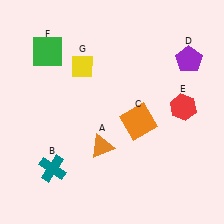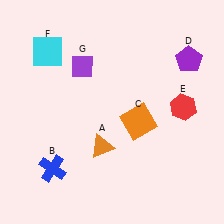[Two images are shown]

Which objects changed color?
B changed from teal to blue. F changed from green to cyan. G changed from yellow to purple.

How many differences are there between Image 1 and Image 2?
There are 3 differences between the two images.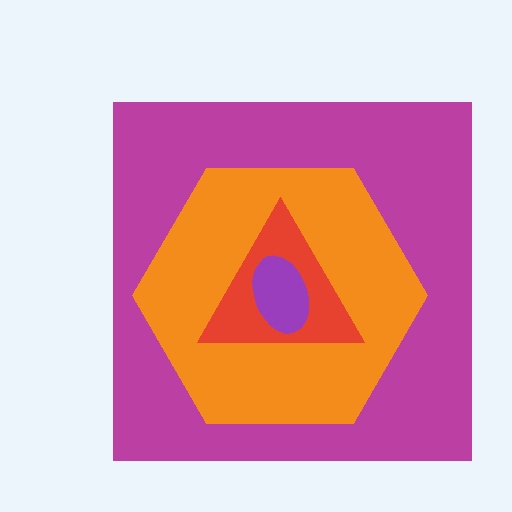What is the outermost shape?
The magenta square.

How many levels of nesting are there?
4.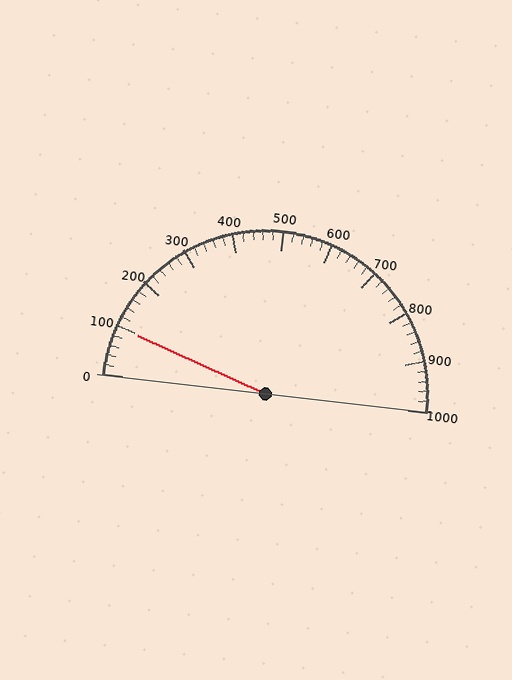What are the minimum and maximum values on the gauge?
The gauge ranges from 0 to 1000.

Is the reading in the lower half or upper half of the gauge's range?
The reading is in the lower half of the range (0 to 1000).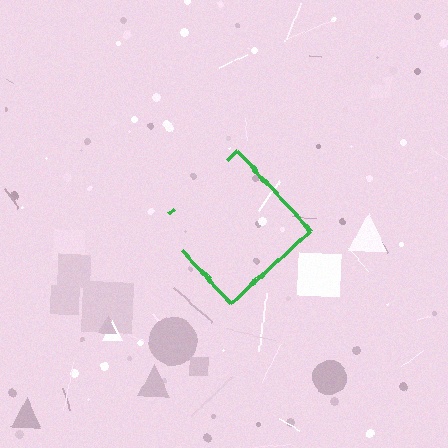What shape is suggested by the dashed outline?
The dashed outline suggests a diamond.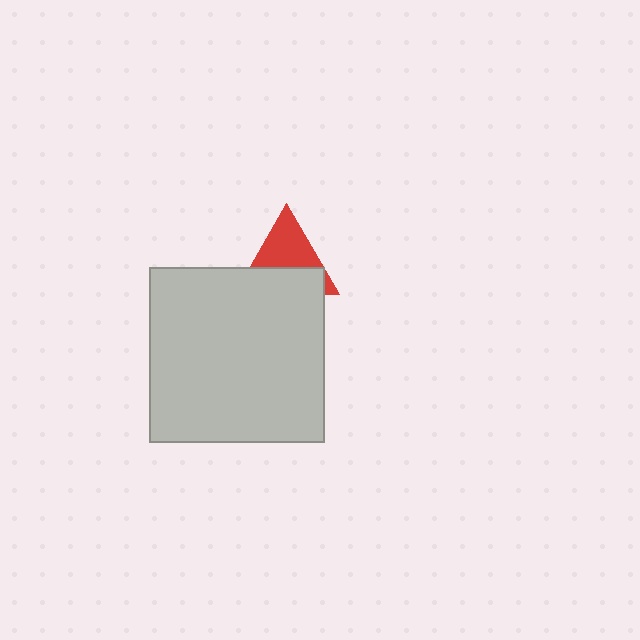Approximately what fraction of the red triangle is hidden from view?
Roughly 47% of the red triangle is hidden behind the light gray square.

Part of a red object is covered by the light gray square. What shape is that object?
It is a triangle.